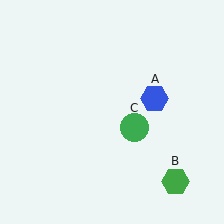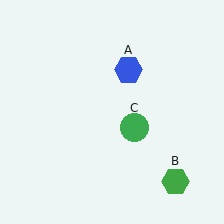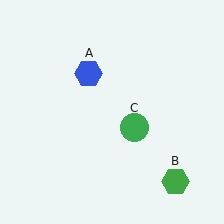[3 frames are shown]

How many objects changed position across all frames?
1 object changed position: blue hexagon (object A).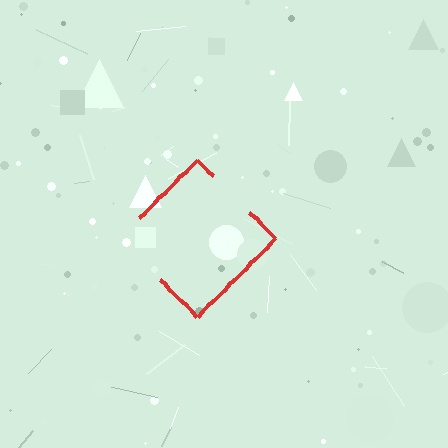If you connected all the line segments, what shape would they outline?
They would outline a diamond.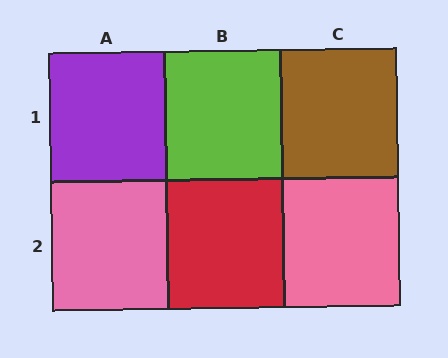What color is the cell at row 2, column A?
Pink.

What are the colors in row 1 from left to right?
Purple, lime, brown.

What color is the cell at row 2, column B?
Red.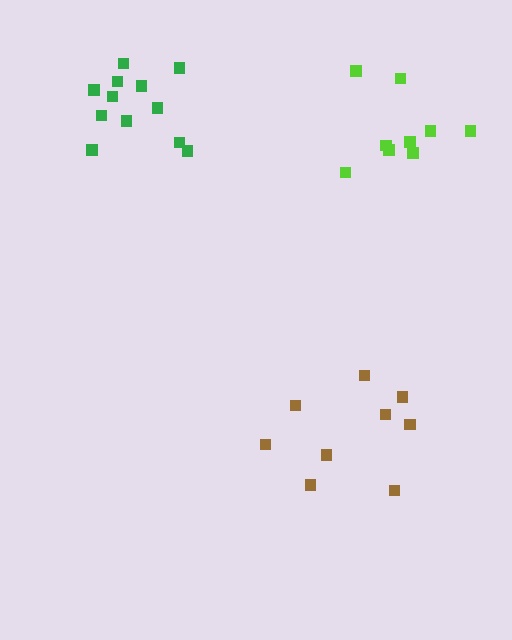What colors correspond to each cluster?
The clusters are colored: lime, green, brown.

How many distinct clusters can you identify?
There are 3 distinct clusters.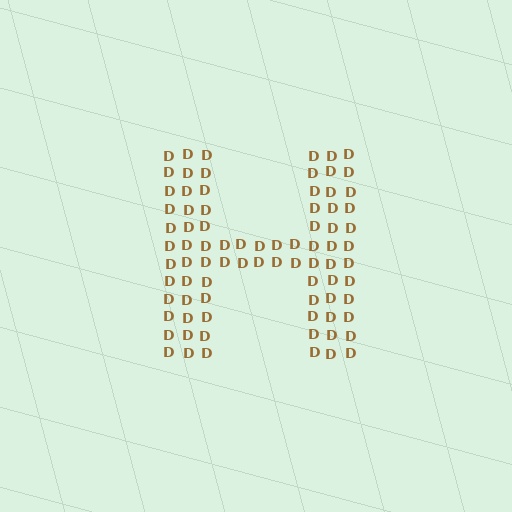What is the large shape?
The large shape is the letter H.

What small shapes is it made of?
It is made of small letter D's.